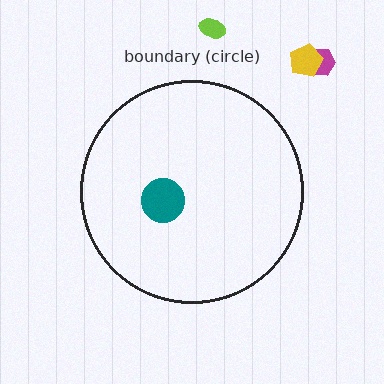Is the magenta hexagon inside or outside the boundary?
Outside.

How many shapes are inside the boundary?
1 inside, 3 outside.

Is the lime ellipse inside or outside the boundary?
Outside.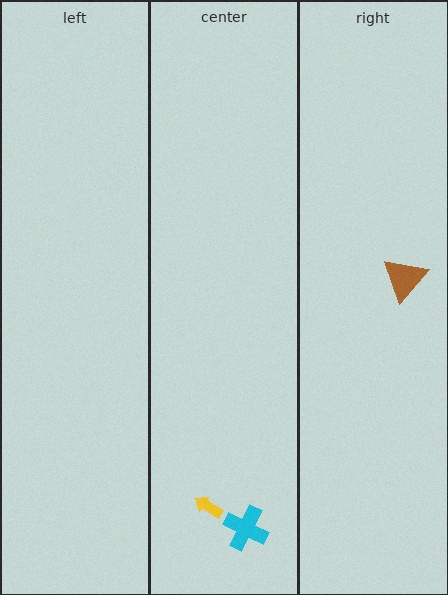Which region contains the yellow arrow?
The center region.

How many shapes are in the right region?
1.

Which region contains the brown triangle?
The right region.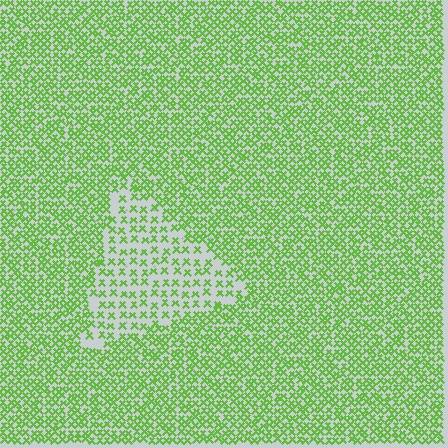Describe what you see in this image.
The image contains small lime elements arranged at two different densities. A triangle-shaped region is visible where the elements are less densely packed than the surrounding area.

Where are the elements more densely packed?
The elements are more densely packed outside the triangle boundary.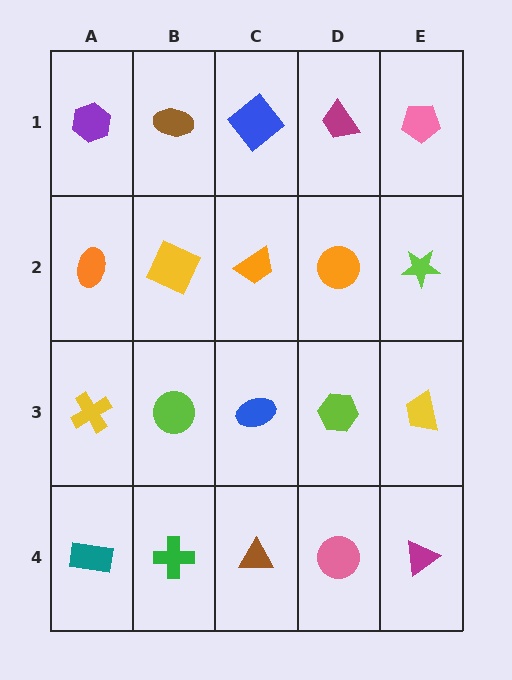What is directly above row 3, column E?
A lime star.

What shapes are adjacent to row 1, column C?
An orange trapezoid (row 2, column C), a brown ellipse (row 1, column B), a magenta trapezoid (row 1, column D).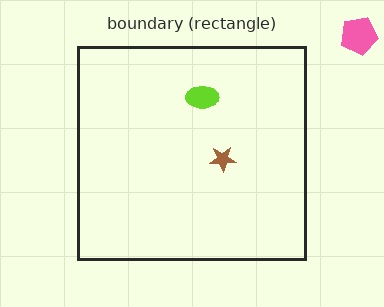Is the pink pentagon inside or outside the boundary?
Outside.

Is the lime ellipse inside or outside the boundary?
Inside.